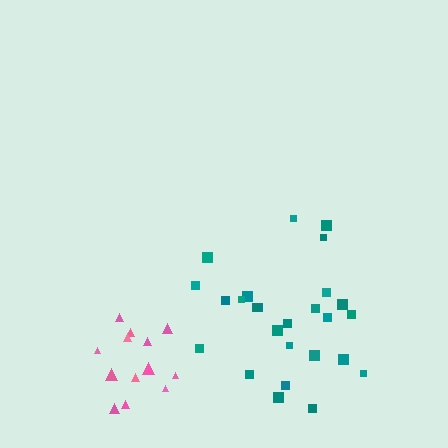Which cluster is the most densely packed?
Pink.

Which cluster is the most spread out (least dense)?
Teal.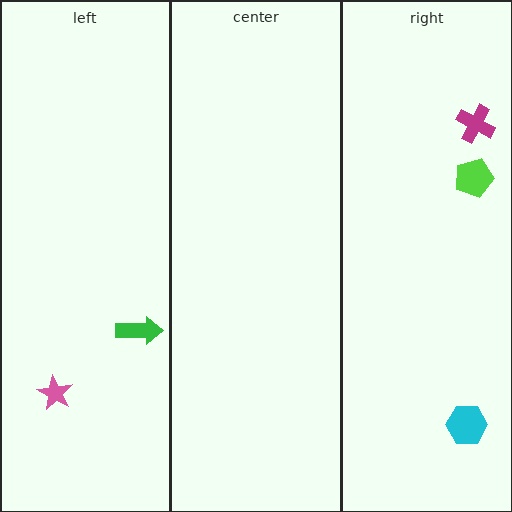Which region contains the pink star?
The left region.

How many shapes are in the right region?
3.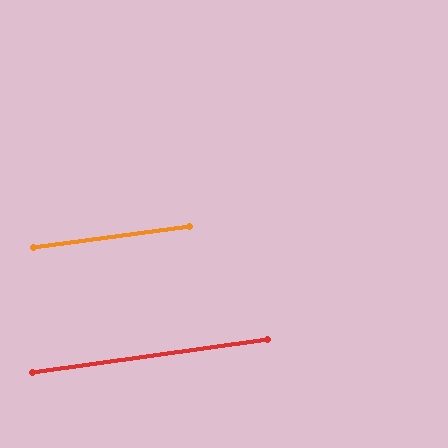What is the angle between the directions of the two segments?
Approximately 0 degrees.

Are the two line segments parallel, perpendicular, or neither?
Parallel — their directions differ by only 0.1°.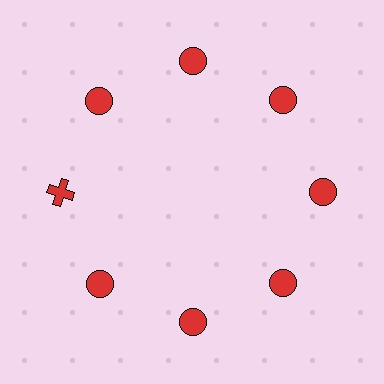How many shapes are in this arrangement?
There are 8 shapes arranged in a ring pattern.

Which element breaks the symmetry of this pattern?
The red cross at roughly the 9 o'clock position breaks the symmetry. All other shapes are red circles.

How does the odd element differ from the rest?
It has a different shape: cross instead of circle.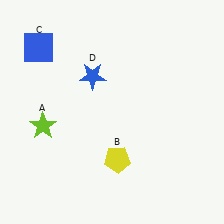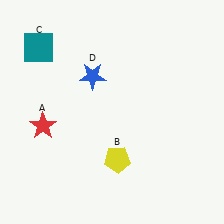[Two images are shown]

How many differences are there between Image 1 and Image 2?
There are 2 differences between the two images.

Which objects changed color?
A changed from lime to red. C changed from blue to teal.